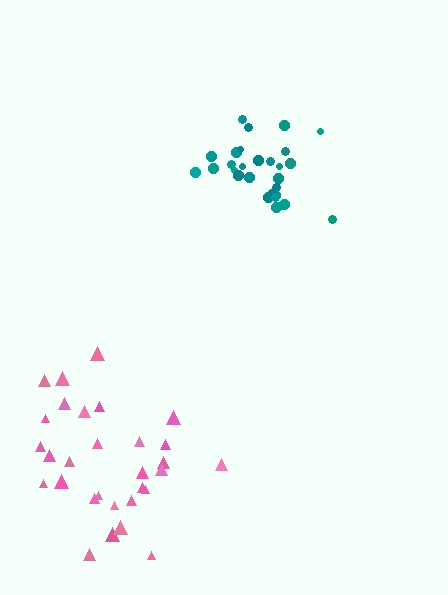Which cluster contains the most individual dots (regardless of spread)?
Pink (30).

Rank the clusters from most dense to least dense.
teal, pink.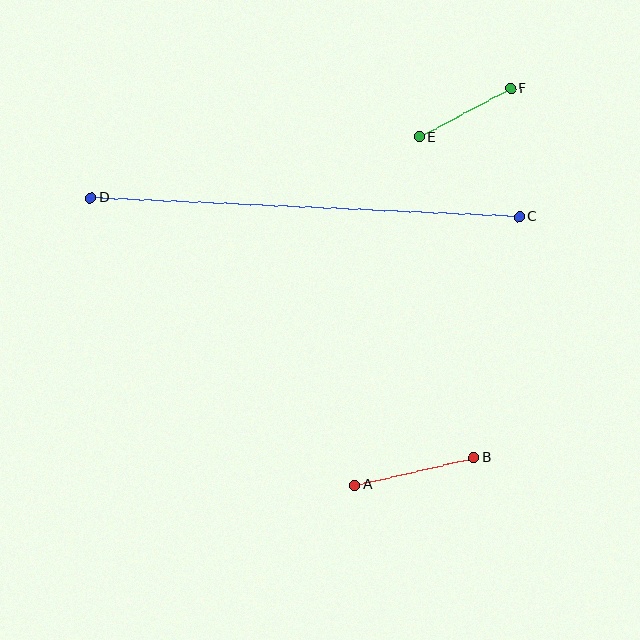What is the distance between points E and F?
The distance is approximately 103 pixels.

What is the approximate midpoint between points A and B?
The midpoint is at approximately (415, 471) pixels.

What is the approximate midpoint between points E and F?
The midpoint is at approximately (465, 112) pixels.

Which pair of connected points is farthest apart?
Points C and D are farthest apart.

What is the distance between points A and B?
The distance is approximately 122 pixels.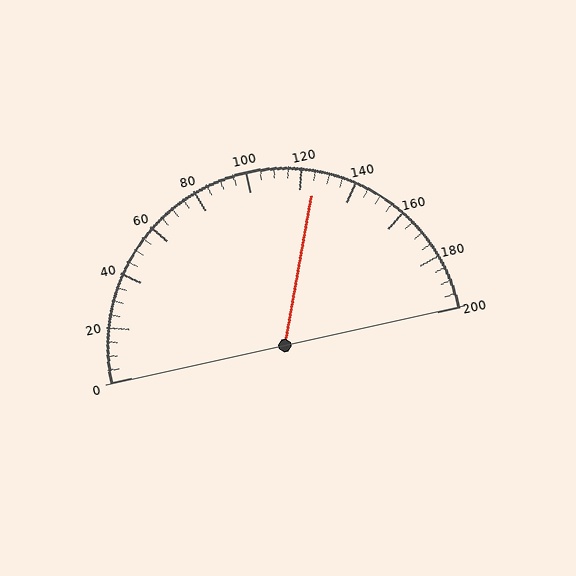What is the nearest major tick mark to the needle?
The nearest major tick mark is 120.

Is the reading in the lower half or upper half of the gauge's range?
The reading is in the upper half of the range (0 to 200).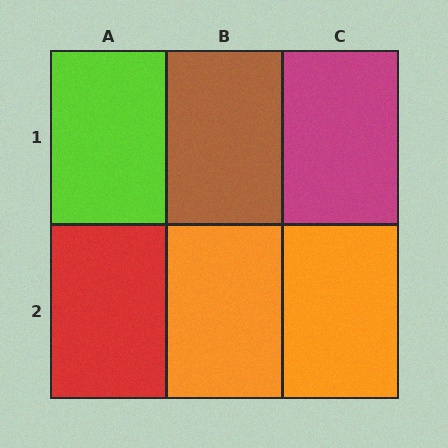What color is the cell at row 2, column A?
Red.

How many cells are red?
1 cell is red.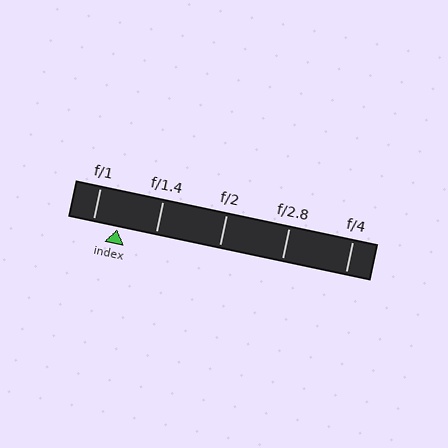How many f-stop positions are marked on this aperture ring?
There are 5 f-stop positions marked.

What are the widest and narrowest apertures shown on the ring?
The widest aperture shown is f/1 and the narrowest is f/4.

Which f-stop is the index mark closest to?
The index mark is closest to f/1.